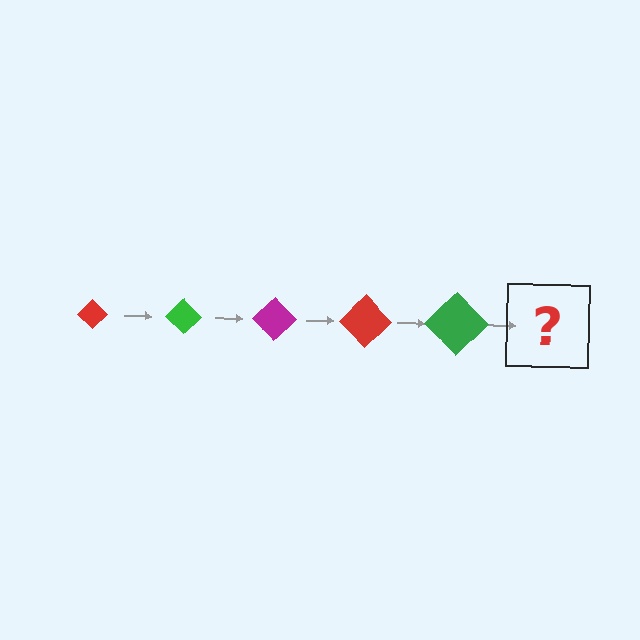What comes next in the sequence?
The next element should be a magenta diamond, larger than the previous one.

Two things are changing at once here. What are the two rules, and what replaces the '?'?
The two rules are that the diamond grows larger each step and the color cycles through red, green, and magenta. The '?' should be a magenta diamond, larger than the previous one.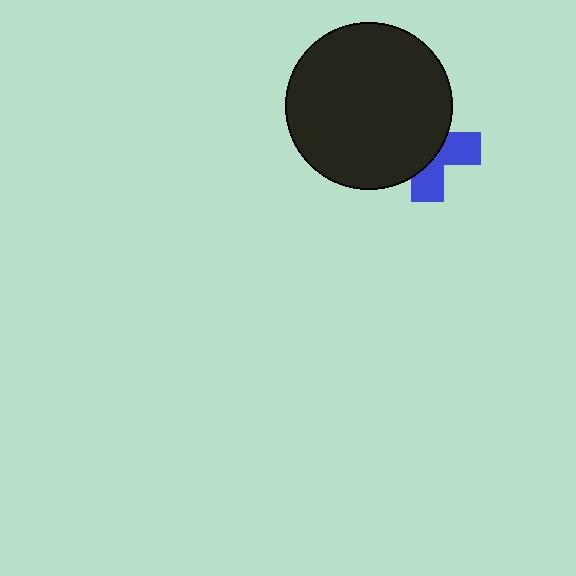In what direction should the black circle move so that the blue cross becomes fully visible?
The black circle should move left. That is the shortest direction to clear the overlap and leave the blue cross fully visible.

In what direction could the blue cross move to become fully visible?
The blue cross could move right. That would shift it out from behind the black circle entirely.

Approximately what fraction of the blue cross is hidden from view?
Roughly 60% of the blue cross is hidden behind the black circle.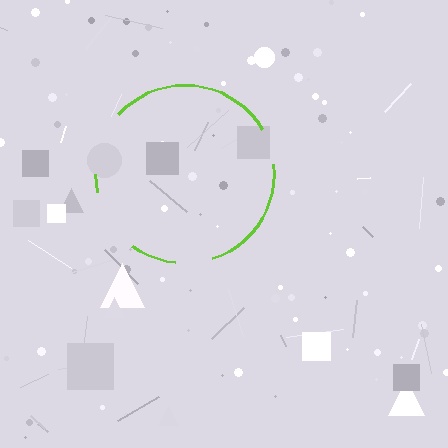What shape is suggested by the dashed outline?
The dashed outline suggests a circle.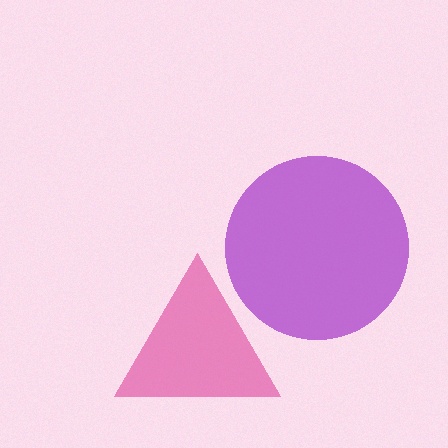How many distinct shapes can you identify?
There are 2 distinct shapes: a purple circle, a magenta triangle.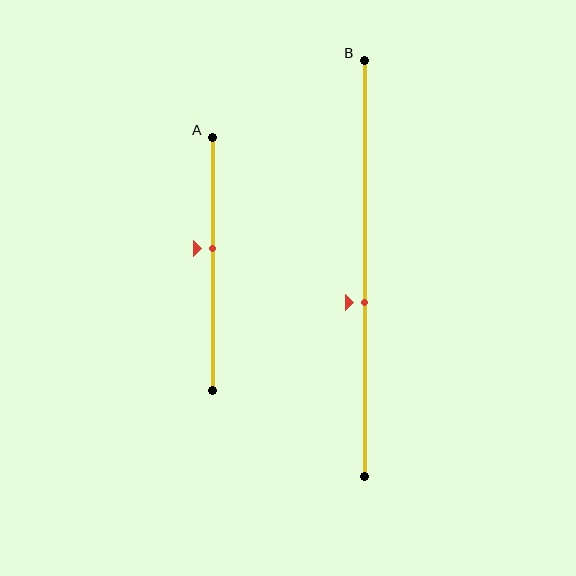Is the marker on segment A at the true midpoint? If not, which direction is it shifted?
No, the marker on segment A is shifted upward by about 6% of the segment length.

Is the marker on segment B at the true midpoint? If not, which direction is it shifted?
No, the marker on segment B is shifted downward by about 8% of the segment length.